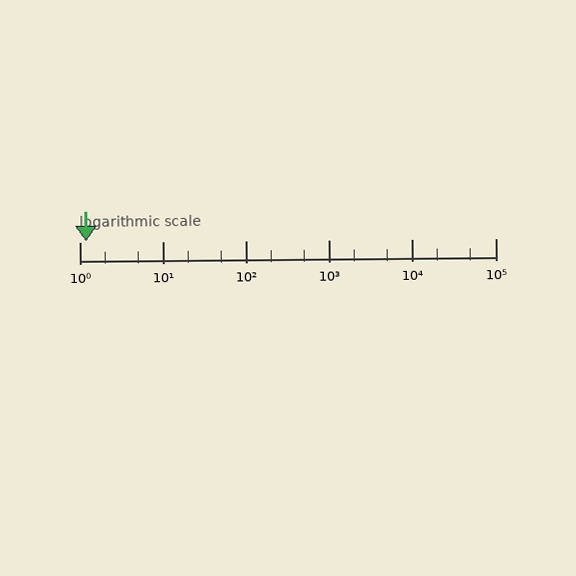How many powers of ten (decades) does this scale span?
The scale spans 5 decades, from 1 to 100000.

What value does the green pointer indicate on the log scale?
The pointer indicates approximately 1.2.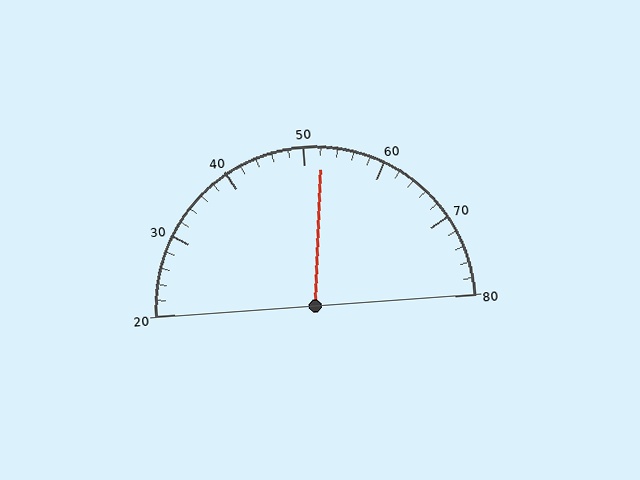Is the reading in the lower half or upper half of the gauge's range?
The reading is in the upper half of the range (20 to 80).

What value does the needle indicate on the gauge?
The needle indicates approximately 52.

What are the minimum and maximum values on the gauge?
The gauge ranges from 20 to 80.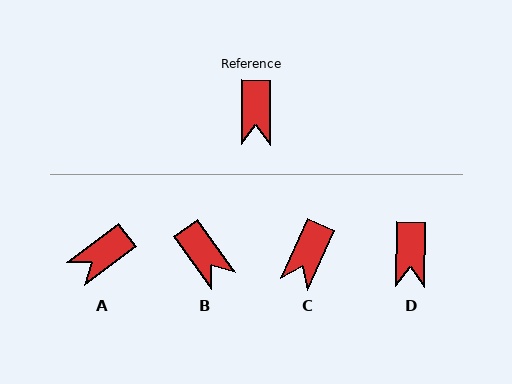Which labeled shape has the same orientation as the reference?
D.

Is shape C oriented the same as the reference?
No, it is off by about 23 degrees.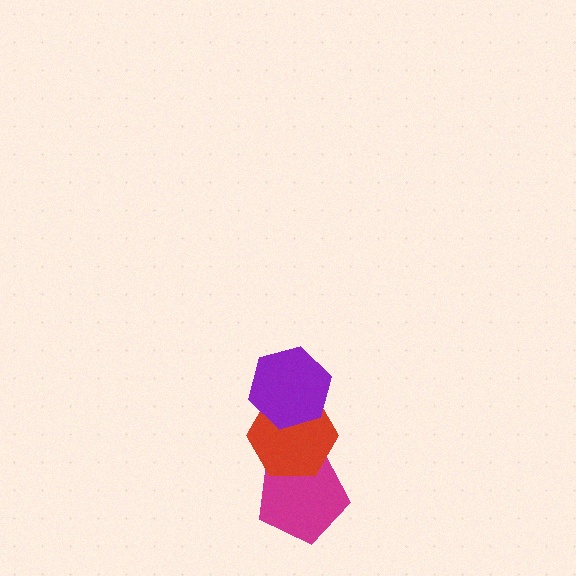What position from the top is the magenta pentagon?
The magenta pentagon is 3rd from the top.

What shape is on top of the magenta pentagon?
The red hexagon is on top of the magenta pentagon.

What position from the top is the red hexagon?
The red hexagon is 2nd from the top.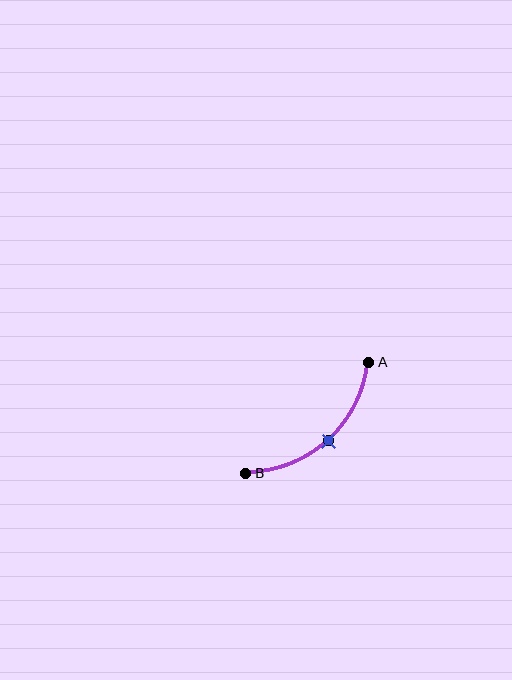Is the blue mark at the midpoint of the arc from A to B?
Yes. The blue mark lies on the arc at equal arc-length from both A and B — it is the arc midpoint.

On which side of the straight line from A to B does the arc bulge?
The arc bulges below and to the right of the straight line connecting A and B.